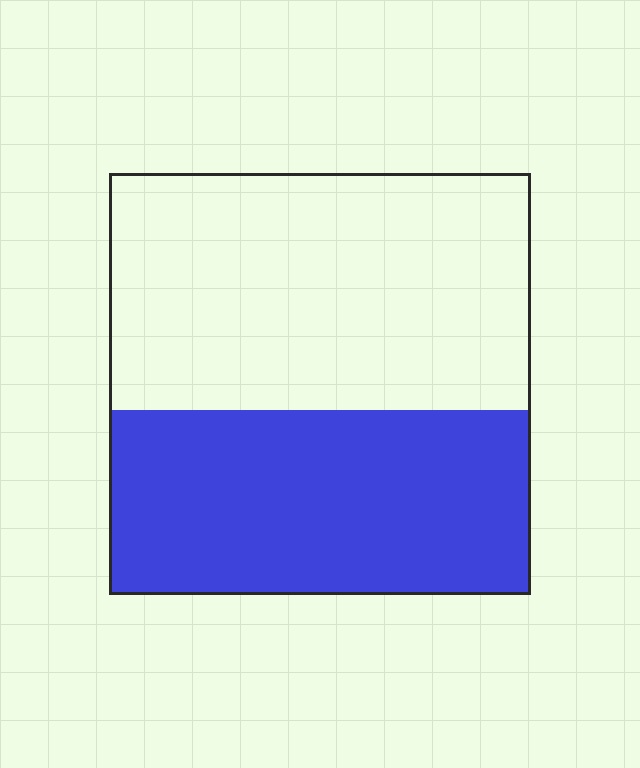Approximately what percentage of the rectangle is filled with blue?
Approximately 45%.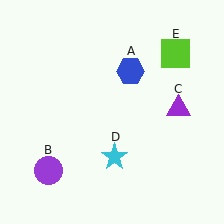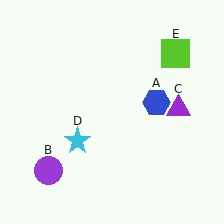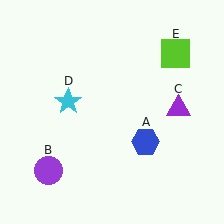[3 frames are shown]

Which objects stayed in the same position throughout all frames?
Purple circle (object B) and purple triangle (object C) and lime square (object E) remained stationary.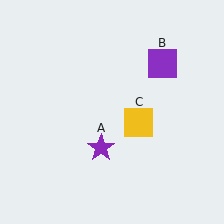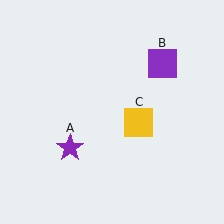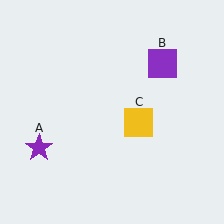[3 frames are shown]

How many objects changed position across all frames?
1 object changed position: purple star (object A).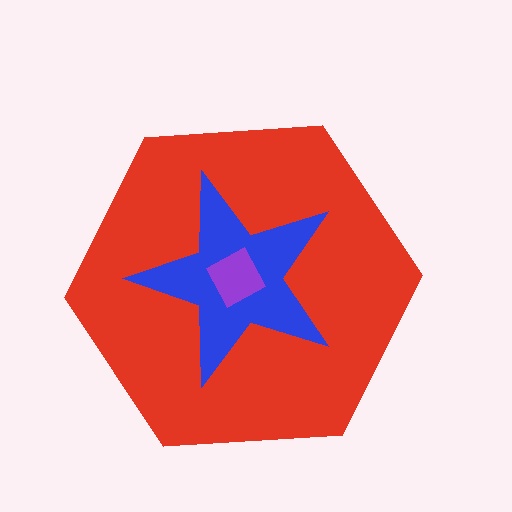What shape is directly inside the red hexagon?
The blue star.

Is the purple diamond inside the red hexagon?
Yes.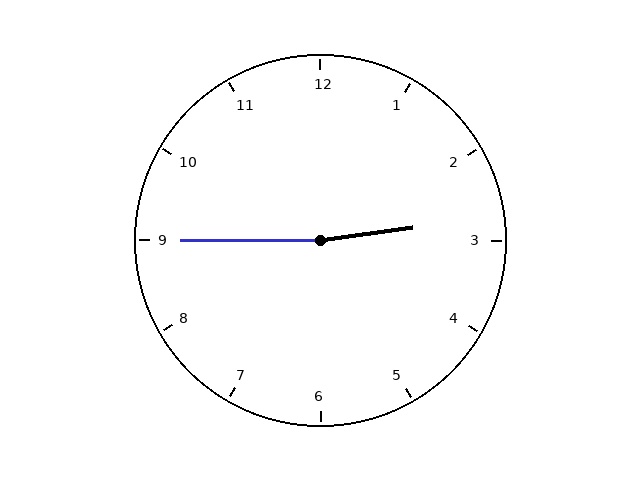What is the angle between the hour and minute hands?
Approximately 172 degrees.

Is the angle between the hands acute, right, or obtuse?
It is obtuse.